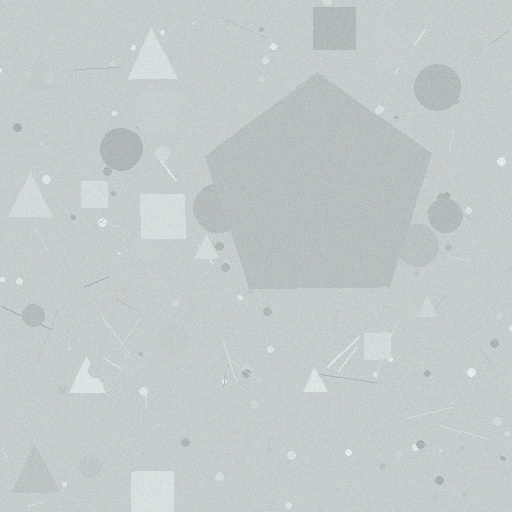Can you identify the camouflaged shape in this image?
The camouflaged shape is a pentagon.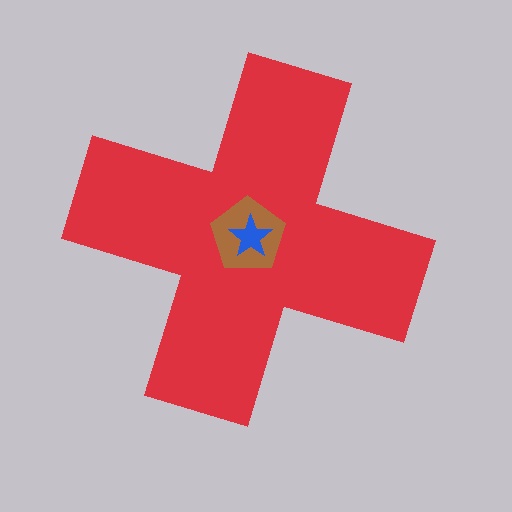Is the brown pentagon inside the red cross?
Yes.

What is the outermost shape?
The red cross.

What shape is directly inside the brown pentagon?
The blue star.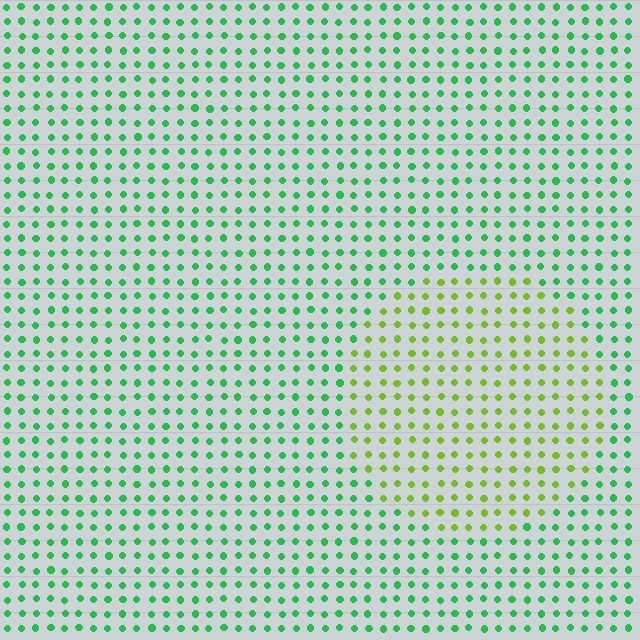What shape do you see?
I see a circle.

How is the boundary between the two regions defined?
The boundary is defined purely by a slight shift in hue (about 46 degrees). Spacing, size, and orientation are identical on both sides.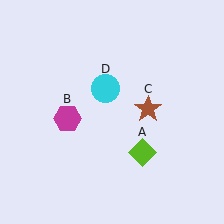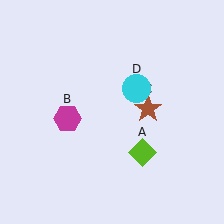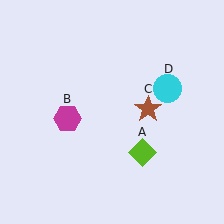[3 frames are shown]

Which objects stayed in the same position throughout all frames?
Lime diamond (object A) and magenta hexagon (object B) and brown star (object C) remained stationary.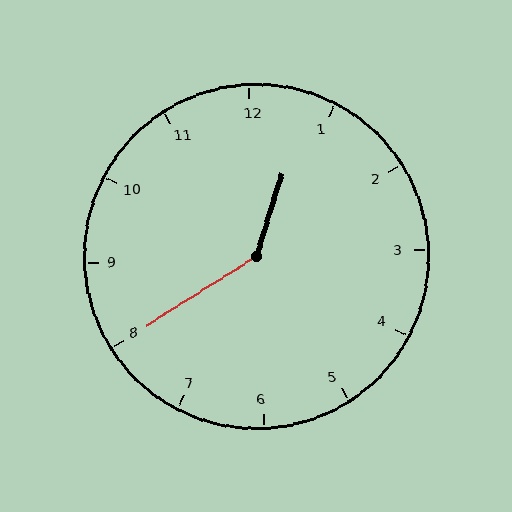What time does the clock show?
12:40.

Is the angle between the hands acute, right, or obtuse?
It is obtuse.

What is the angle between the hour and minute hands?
Approximately 140 degrees.